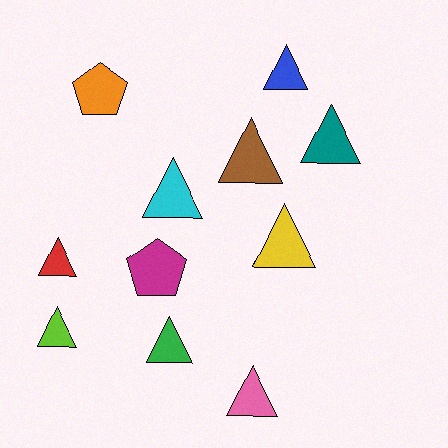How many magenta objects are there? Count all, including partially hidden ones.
There is 1 magenta object.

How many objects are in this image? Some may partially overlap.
There are 11 objects.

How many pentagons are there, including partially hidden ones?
There are 2 pentagons.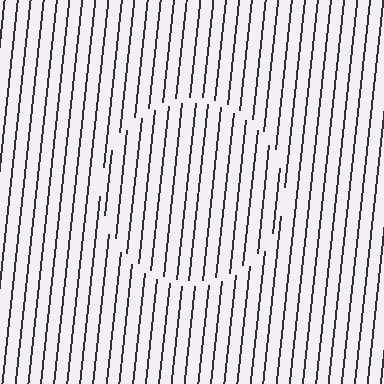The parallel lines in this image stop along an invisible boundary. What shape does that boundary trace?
An illusory circle. The interior of the shape contains the same grating, shifted by half a period — the contour is defined by the phase discontinuity where line-ends from the inner and outer gratings abut.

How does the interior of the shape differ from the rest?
The interior of the shape contains the same grating, shifted by half a period — the contour is defined by the phase discontinuity where line-ends from the inner and outer gratings abut.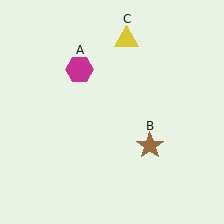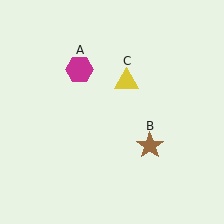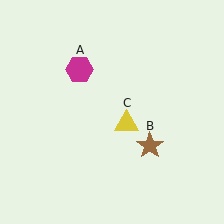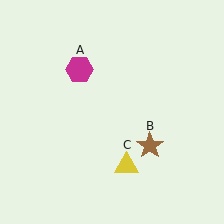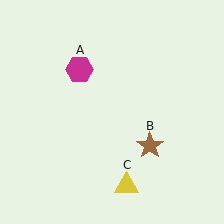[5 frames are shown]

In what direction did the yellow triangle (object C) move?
The yellow triangle (object C) moved down.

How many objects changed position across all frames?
1 object changed position: yellow triangle (object C).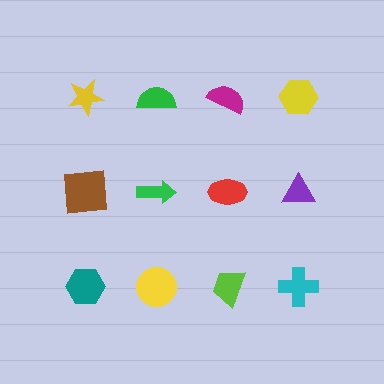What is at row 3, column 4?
A cyan cross.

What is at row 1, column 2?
A green semicircle.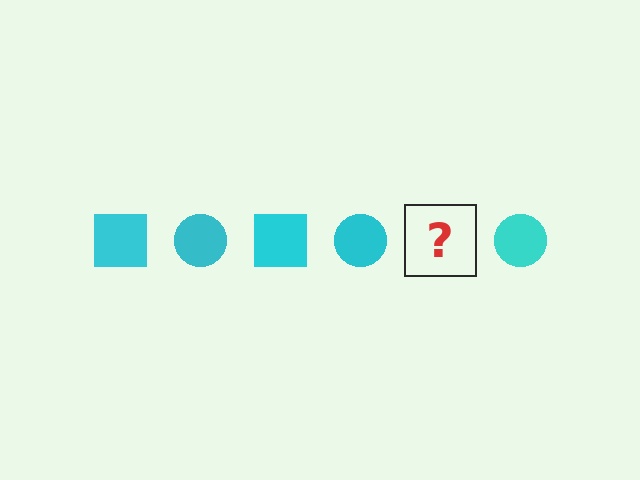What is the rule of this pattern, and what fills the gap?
The rule is that the pattern cycles through square, circle shapes in cyan. The gap should be filled with a cyan square.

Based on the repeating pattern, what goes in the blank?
The blank should be a cyan square.